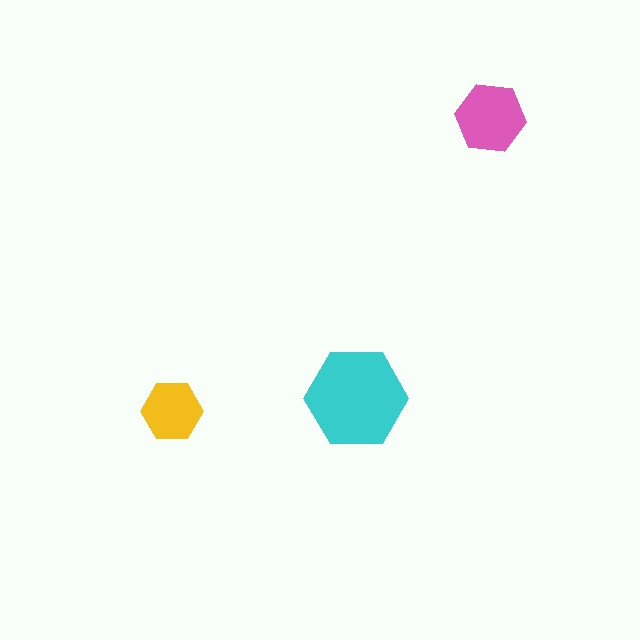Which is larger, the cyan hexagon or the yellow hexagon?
The cyan one.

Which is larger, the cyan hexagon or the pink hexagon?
The cyan one.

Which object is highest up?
The pink hexagon is topmost.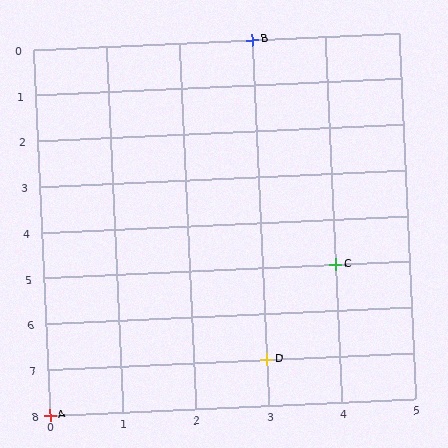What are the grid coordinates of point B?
Point B is at grid coordinates (3, 0).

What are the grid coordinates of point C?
Point C is at grid coordinates (4, 5).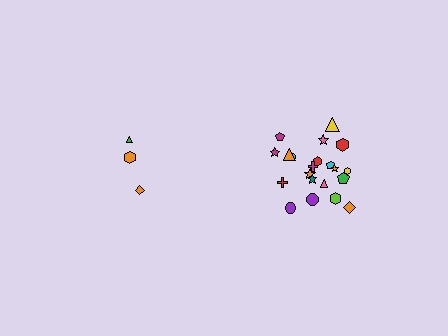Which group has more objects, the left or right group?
The right group.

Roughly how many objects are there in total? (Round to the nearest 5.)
Roughly 25 objects in total.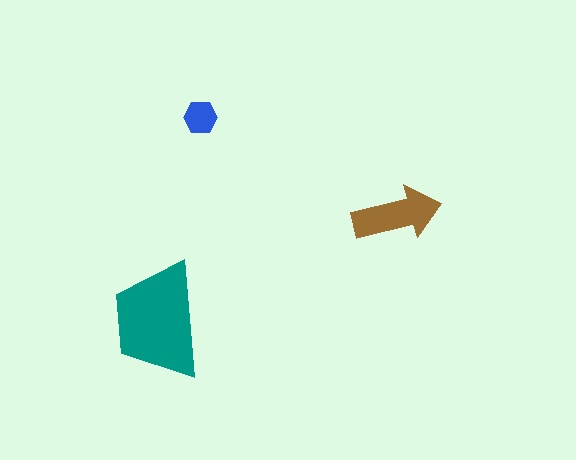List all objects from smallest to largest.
The blue hexagon, the brown arrow, the teal trapezoid.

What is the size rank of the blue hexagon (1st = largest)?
3rd.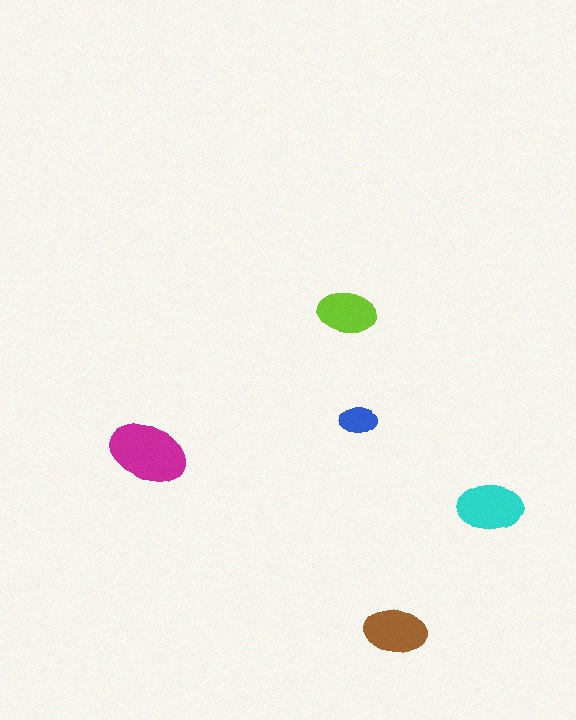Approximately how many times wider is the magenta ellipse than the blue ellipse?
About 2 times wider.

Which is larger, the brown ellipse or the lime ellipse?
The brown one.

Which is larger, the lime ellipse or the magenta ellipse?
The magenta one.